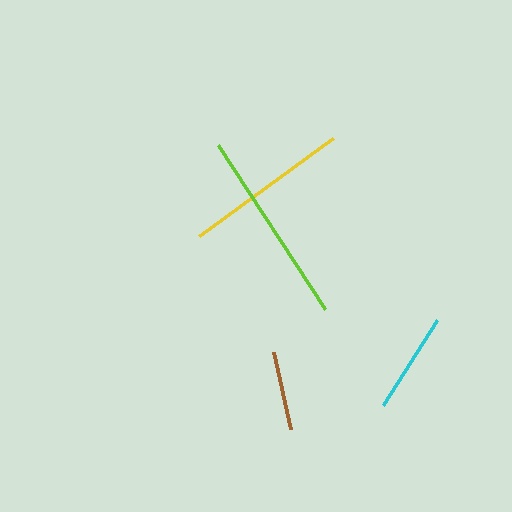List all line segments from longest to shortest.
From longest to shortest: lime, yellow, cyan, brown.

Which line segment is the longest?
The lime line is the longest at approximately 195 pixels.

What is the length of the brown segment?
The brown segment is approximately 79 pixels long.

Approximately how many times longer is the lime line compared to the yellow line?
The lime line is approximately 1.2 times the length of the yellow line.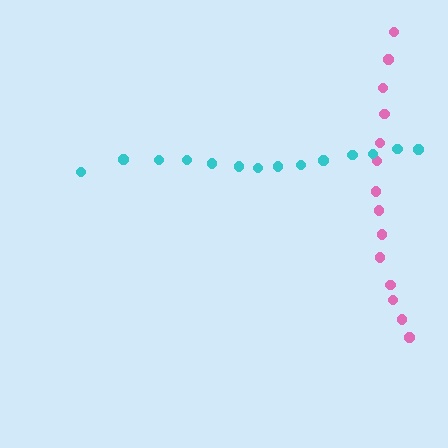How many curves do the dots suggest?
There are 2 distinct paths.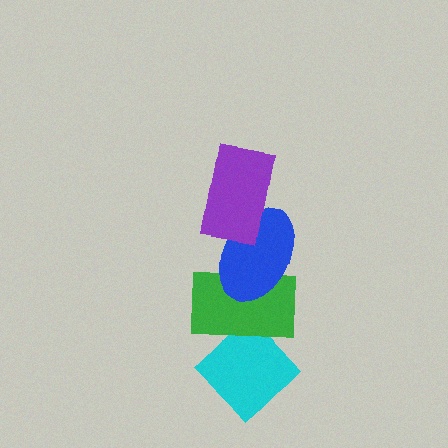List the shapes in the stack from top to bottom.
From top to bottom: the purple rectangle, the blue ellipse, the green rectangle, the cyan diamond.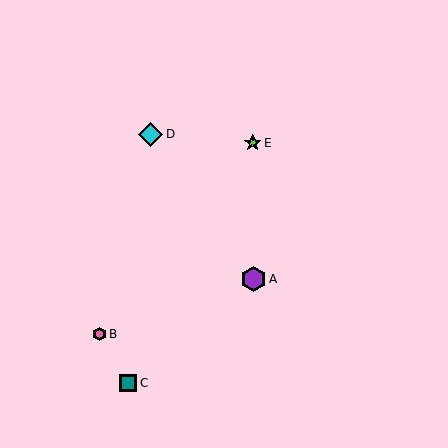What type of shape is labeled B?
Shape B is a pink hexagon.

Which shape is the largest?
The purple hexagon (labeled A) is the largest.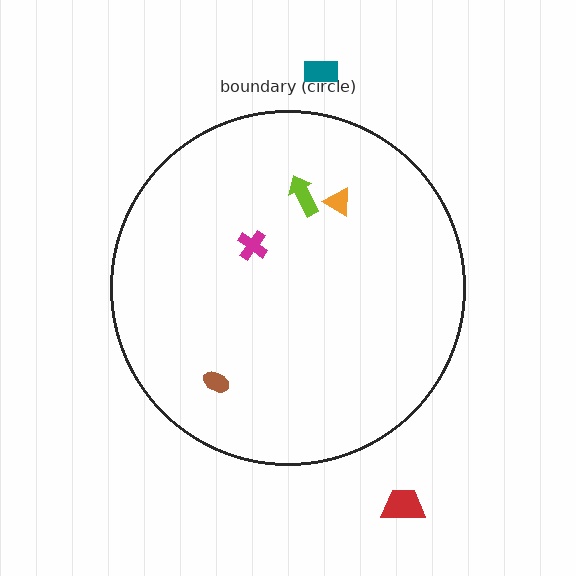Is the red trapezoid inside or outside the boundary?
Outside.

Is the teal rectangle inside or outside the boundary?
Outside.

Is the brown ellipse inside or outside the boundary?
Inside.